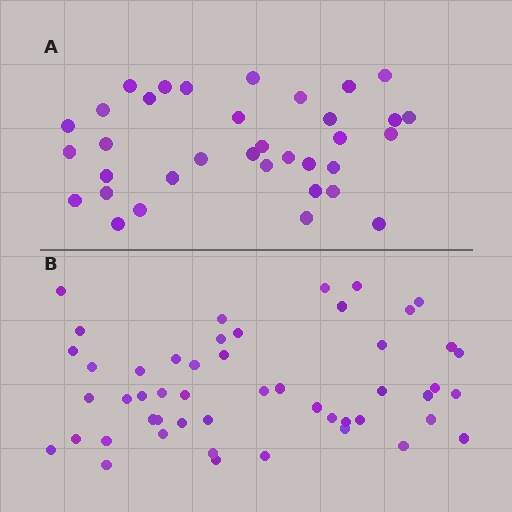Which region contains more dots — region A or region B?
Region B (the bottom region) has more dots.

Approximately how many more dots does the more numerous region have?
Region B has approximately 15 more dots than region A.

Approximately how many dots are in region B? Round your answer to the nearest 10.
About 50 dots.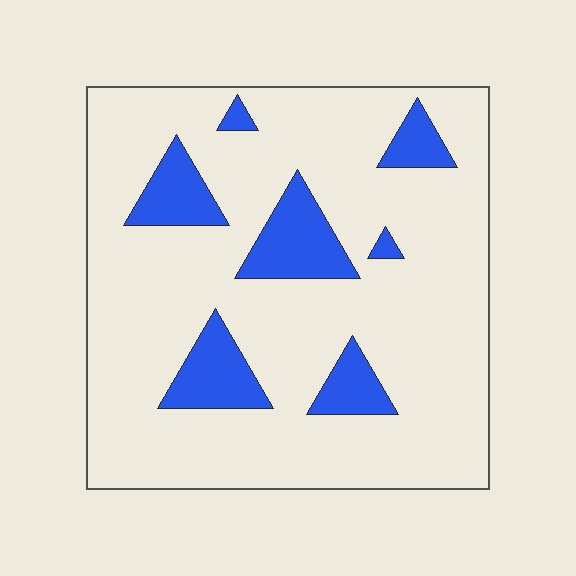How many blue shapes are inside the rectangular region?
7.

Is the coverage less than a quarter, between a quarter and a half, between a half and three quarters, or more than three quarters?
Less than a quarter.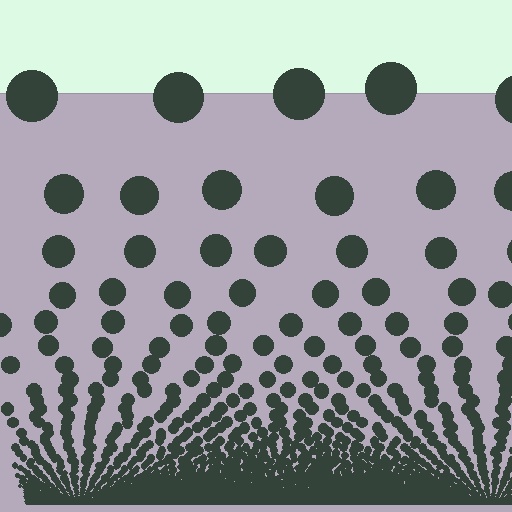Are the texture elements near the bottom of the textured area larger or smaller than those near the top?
Smaller. The gradient is inverted — elements near the bottom are smaller and denser.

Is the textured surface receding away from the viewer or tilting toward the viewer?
The surface appears to tilt toward the viewer. Texture elements get larger and sparser toward the top.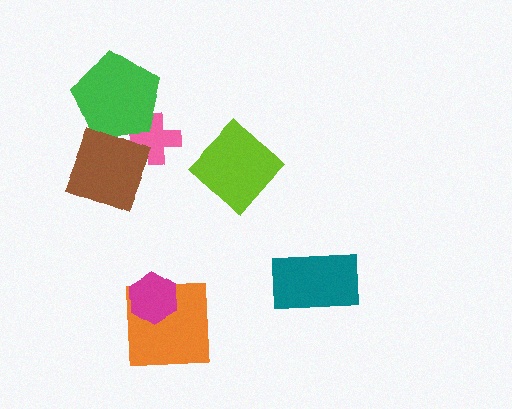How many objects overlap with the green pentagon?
2 objects overlap with the green pentagon.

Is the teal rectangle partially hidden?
No, no other shape covers it.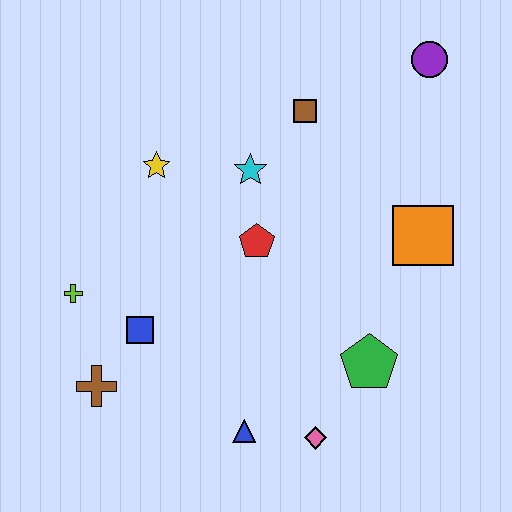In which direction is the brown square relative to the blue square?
The brown square is above the blue square.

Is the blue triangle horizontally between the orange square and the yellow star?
Yes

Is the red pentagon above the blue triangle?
Yes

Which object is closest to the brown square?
The cyan star is closest to the brown square.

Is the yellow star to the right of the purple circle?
No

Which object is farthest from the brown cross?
The purple circle is farthest from the brown cross.